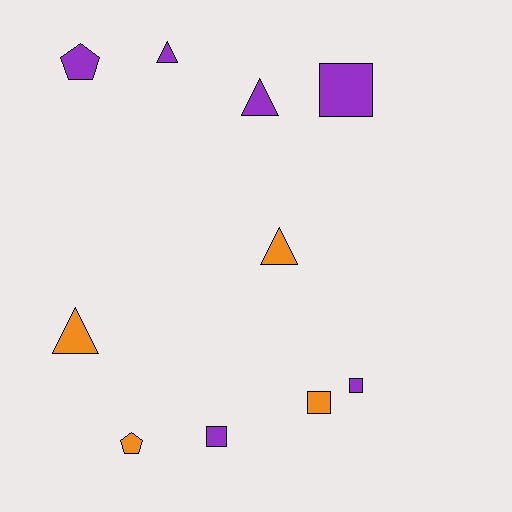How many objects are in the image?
There are 10 objects.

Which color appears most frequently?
Purple, with 6 objects.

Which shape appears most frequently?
Square, with 4 objects.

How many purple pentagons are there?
There is 1 purple pentagon.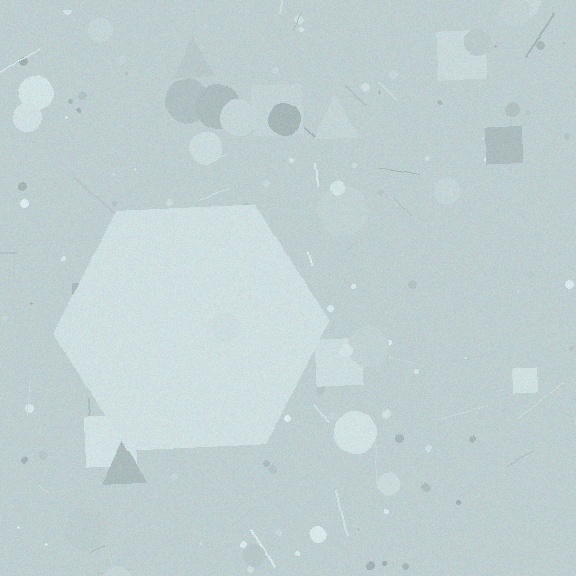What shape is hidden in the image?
A hexagon is hidden in the image.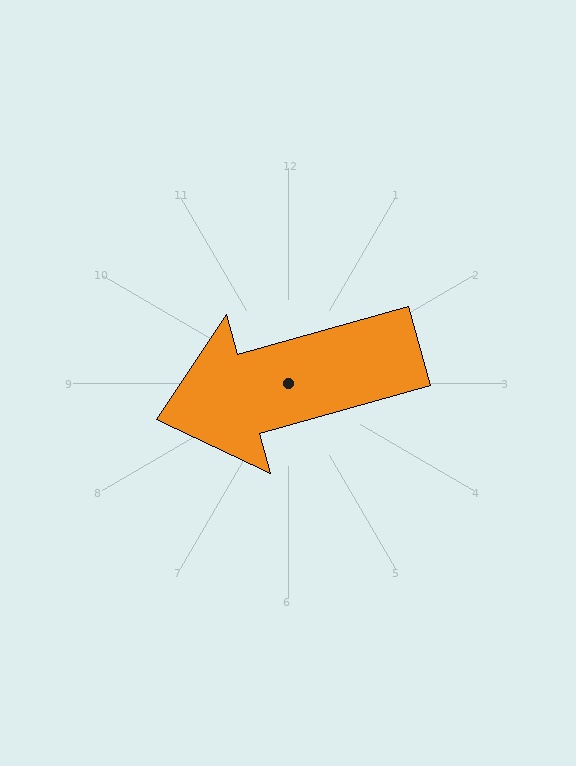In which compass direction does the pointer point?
West.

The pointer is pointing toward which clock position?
Roughly 8 o'clock.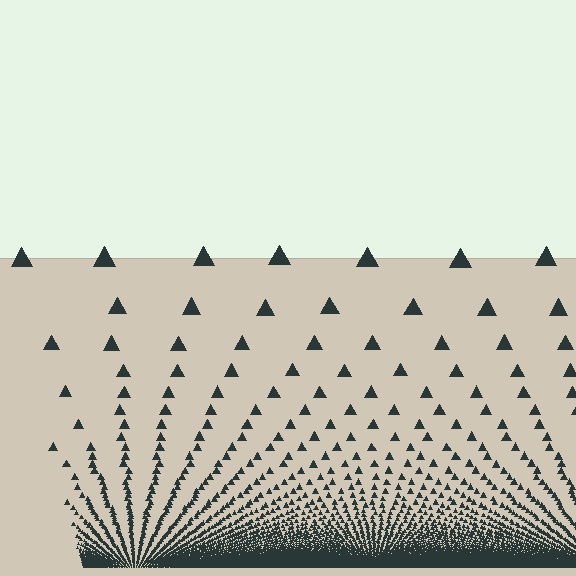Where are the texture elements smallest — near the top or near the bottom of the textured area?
Near the bottom.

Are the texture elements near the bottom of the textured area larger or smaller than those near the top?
Smaller. The gradient is inverted — elements near the bottom are smaller and denser.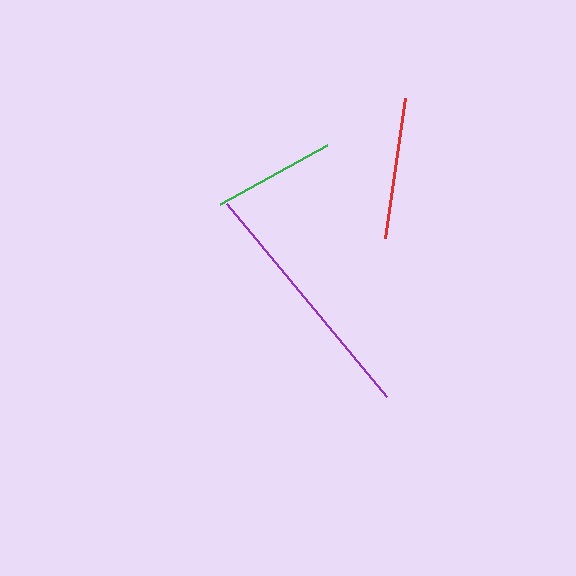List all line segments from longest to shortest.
From longest to shortest: purple, red, green.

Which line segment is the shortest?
The green line is the shortest at approximately 123 pixels.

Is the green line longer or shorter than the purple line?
The purple line is longer than the green line.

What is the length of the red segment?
The red segment is approximately 142 pixels long.